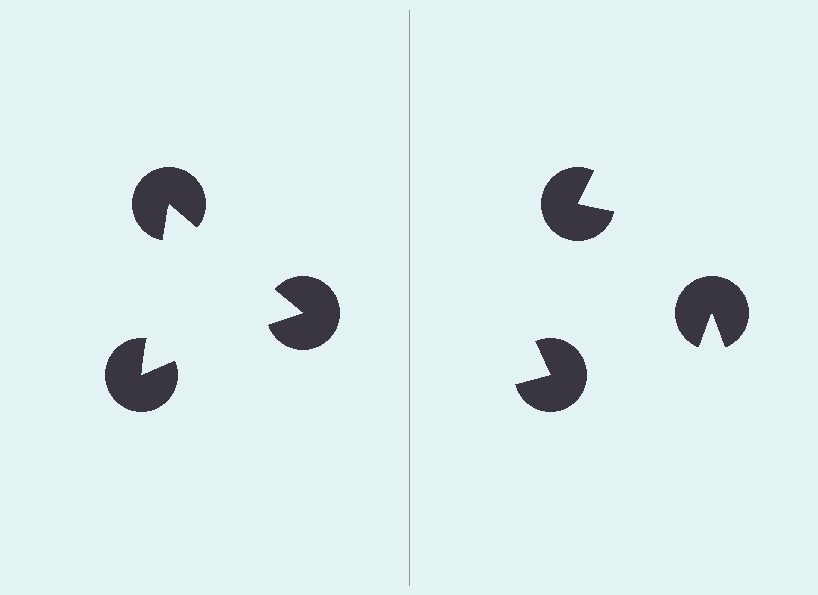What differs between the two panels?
The pac-man discs are positioned identically on both sides; only the wedge orientations differ. On the left they align to a triangle; on the right they are misaligned.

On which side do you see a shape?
An illusory triangle appears on the left side. On the right side the wedge cuts are rotated, so no coherent shape forms.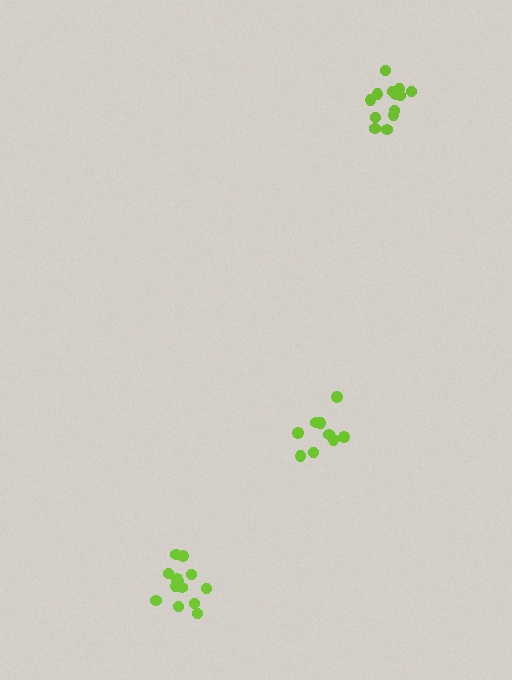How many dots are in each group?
Group 1: 13 dots, Group 2: 9 dots, Group 3: 13 dots (35 total).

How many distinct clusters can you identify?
There are 3 distinct clusters.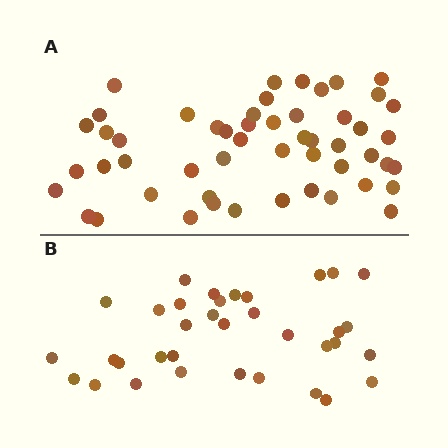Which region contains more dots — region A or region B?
Region A (the top region) has more dots.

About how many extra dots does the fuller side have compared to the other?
Region A has approximately 15 more dots than region B.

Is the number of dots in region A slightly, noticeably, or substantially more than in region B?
Region A has substantially more. The ratio is roughly 1.5 to 1.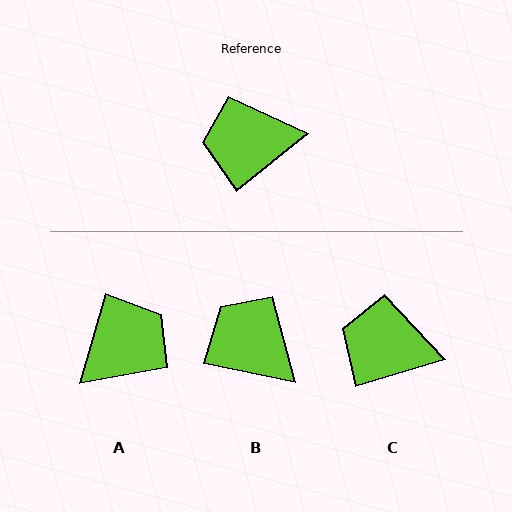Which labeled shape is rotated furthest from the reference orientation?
A, about 145 degrees away.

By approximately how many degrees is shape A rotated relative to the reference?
Approximately 145 degrees clockwise.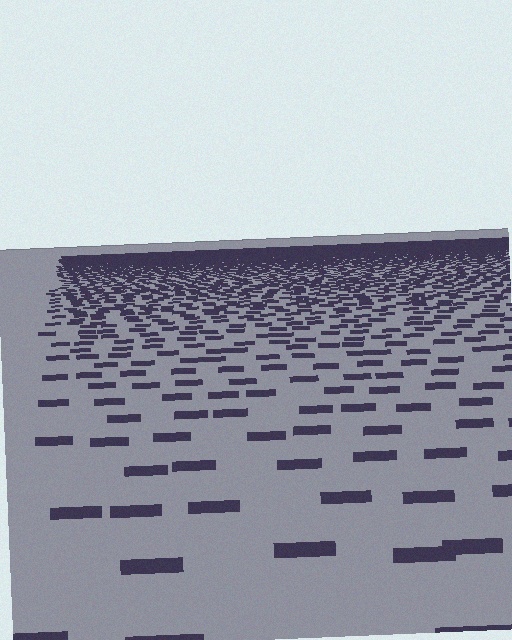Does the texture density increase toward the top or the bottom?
Density increases toward the top.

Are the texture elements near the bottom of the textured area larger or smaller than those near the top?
Larger. Near the bottom, elements are closer to the viewer and appear at a bigger on-screen size.